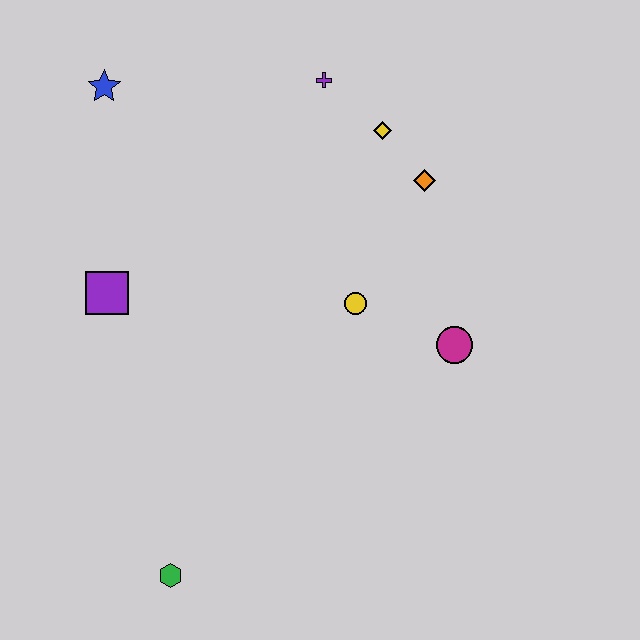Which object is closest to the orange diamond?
The yellow diamond is closest to the orange diamond.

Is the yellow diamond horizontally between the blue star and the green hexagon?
No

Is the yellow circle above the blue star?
No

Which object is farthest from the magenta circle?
The blue star is farthest from the magenta circle.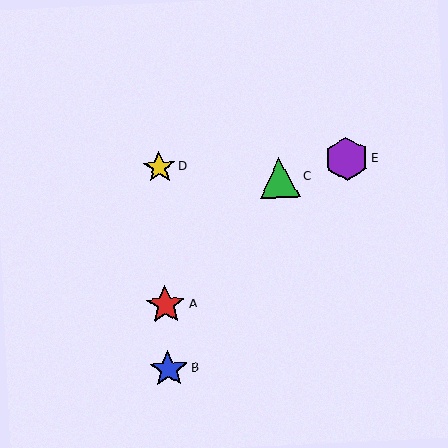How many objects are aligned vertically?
3 objects (A, B, D) are aligned vertically.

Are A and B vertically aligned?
Yes, both are at x≈166.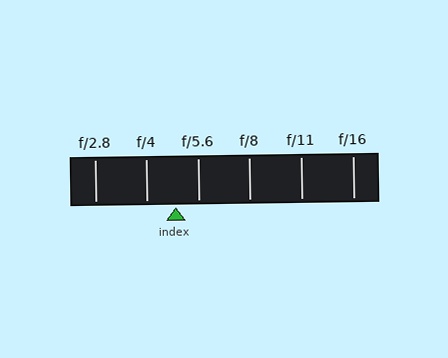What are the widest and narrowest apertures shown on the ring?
The widest aperture shown is f/2.8 and the narrowest is f/16.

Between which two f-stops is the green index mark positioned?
The index mark is between f/4 and f/5.6.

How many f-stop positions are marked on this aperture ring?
There are 6 f-stop positions marked.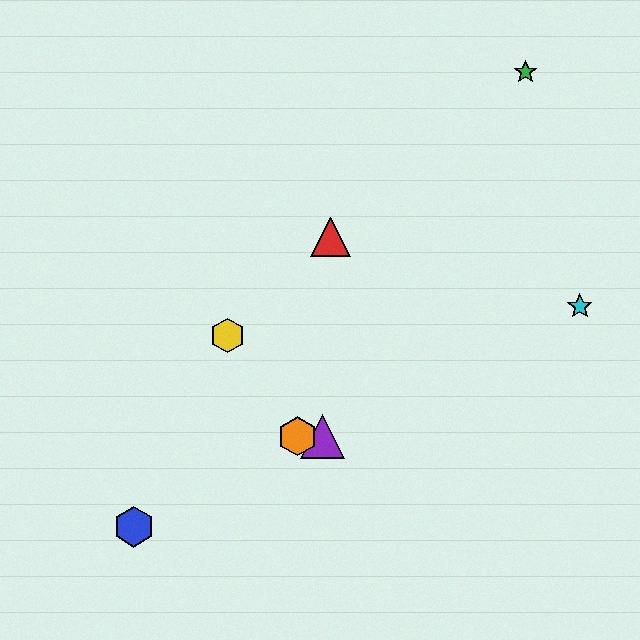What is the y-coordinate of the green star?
The green star is at y≈72.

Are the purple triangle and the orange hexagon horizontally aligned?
Yes, both are at y≈436.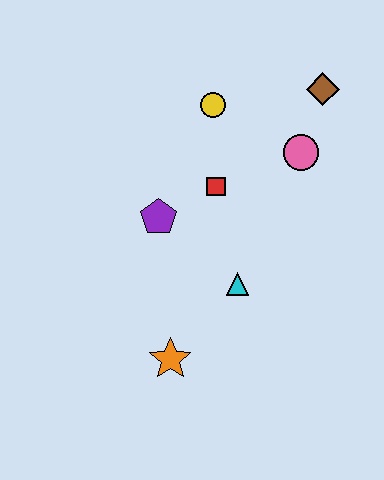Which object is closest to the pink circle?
The brown diamond is closest to the pink circle.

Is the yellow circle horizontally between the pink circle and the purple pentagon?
Yes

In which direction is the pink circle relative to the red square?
The pink circle is to the right of the red square.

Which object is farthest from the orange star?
The brown diamond is farthest from the orange star.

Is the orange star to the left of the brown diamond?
Yes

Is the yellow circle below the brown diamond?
Yes